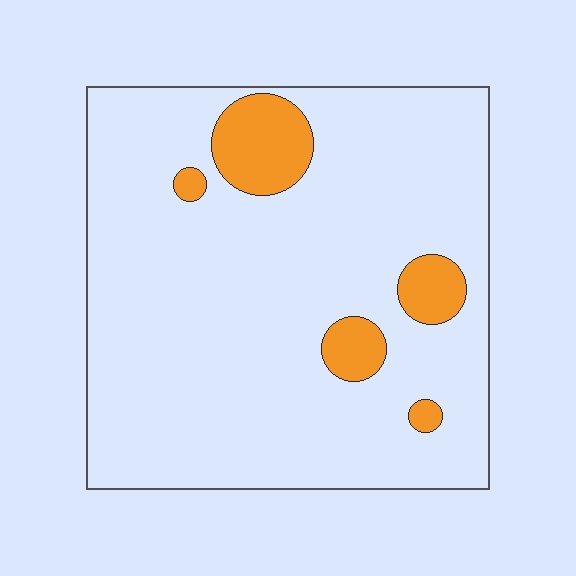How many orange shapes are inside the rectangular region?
5.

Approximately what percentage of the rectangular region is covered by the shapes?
Approximately 10%.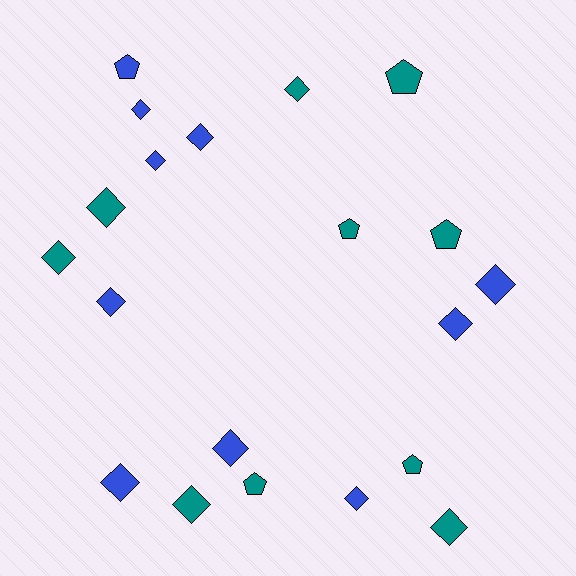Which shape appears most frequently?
Diamond, with 14 objects.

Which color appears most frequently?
Teal, with 10 objects.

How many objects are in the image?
There are 20 objects.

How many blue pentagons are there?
There is 1 blue pentagon.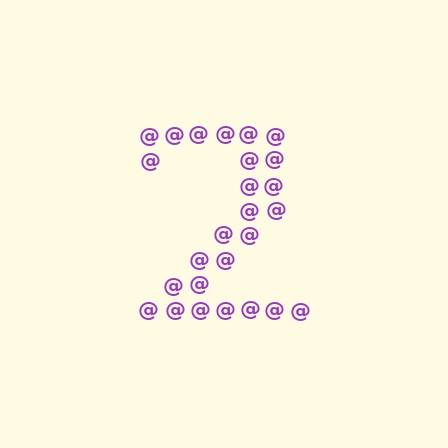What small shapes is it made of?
It is made of small at signs.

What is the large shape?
The large shape is the digit 2.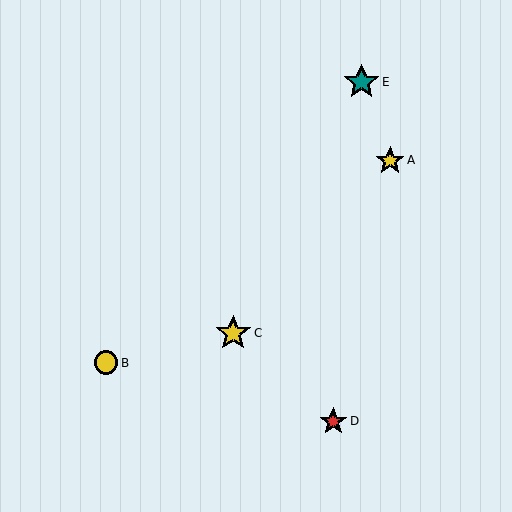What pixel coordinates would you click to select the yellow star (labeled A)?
Click at (390, 160) to select the yellow star A.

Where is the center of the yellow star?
The center of the yellow star is at (390, 160).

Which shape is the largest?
The yellow star (labeled C) is the largest.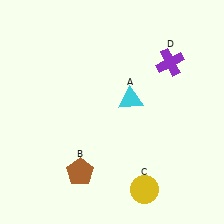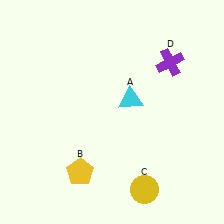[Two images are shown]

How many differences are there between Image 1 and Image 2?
There is 1 difference between the two images.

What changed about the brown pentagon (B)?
In Image 1, B is brown. In Image 2, it changed to yellow.